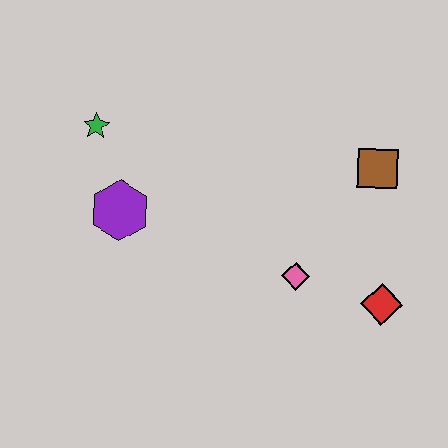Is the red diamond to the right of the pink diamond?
Yes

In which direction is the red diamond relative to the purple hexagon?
The red diamond is to the right of the purple hexagon.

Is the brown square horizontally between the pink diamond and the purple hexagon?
No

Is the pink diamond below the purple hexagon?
Yes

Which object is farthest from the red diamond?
The green star is farthest from the red diamond.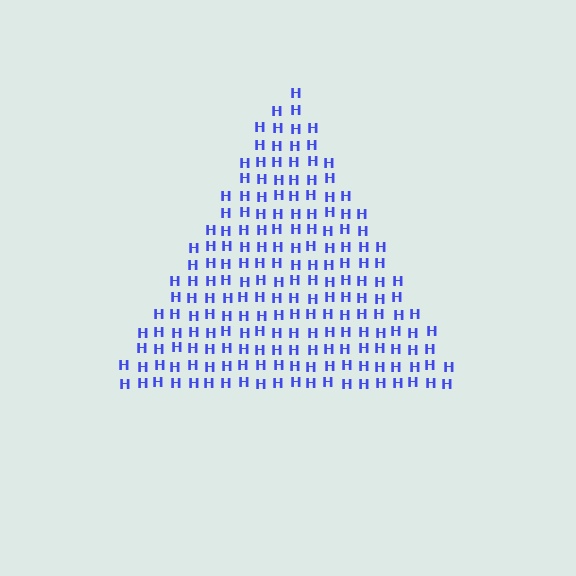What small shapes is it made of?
It is made of small letter H's.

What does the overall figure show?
The overall figure shows a triangle.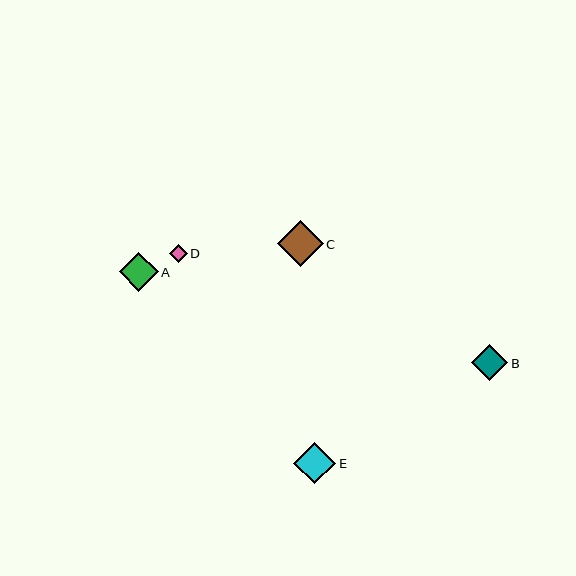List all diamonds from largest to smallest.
From largest to smallest: C, E, A, B, D.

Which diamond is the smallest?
Diamond D is the smallest with a size of approximately 18 pixels.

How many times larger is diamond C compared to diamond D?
Diamond C is approximately 2.6 times the size of diamond D.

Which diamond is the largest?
Diamond C is the largest with a size of approximately 46 pixels.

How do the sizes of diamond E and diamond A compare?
Diamond E and diamond A are approximately the same size.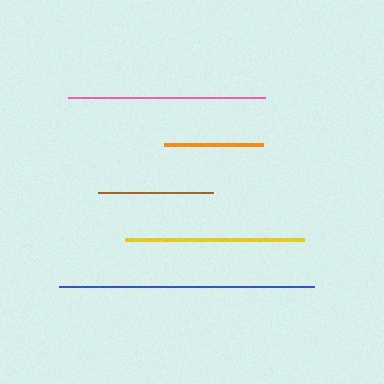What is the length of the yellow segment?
The yellow segment is approximately 179 pixels long.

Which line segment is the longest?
The blue line is the longest at approximately 255 pixels.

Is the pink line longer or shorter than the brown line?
The pink line is longer than the brown line.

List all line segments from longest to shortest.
From longest to shortest: blue, pink, yellow, brown, orange.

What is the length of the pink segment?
The pink segment is approximately 197 pixels long.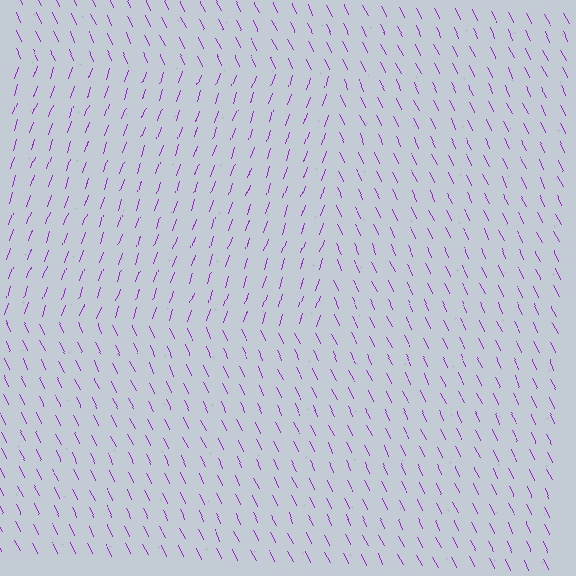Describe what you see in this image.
The image is filled with small purple line segments. A rectangle region in the image has lines oriented differently from the surrounding lines, creating a visible texture boundary.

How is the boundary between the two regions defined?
The boundary is defined purely by a change in line orientation (approximately 45 degrees difference). All lines are the same color and thickness.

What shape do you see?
I see a rectangle.